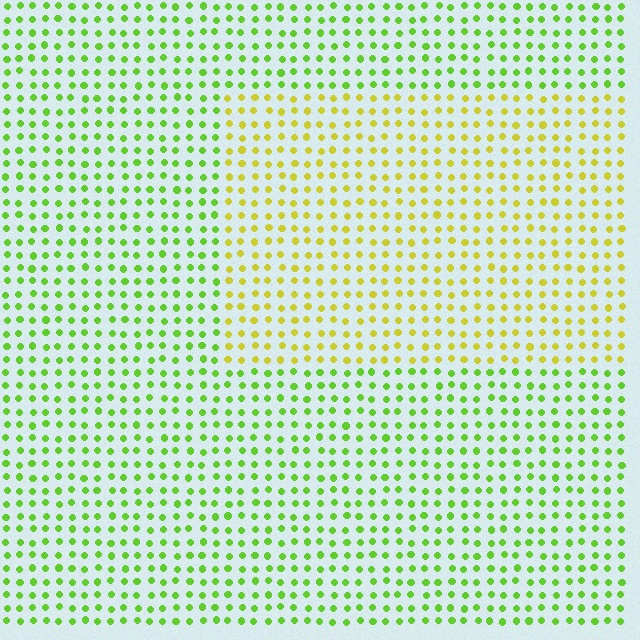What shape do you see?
I see a rectangle.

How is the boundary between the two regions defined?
The boundary is defined purely by a slight shift in hue (about 40 degrees). Spacing, size, and orientation are identical on both sides.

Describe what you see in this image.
The image is filled with small lime elements in a uniform arrangement. A rectangle-shaped region is visible where the elements are tinted to a slightly different hue, forming a subtle color boundary.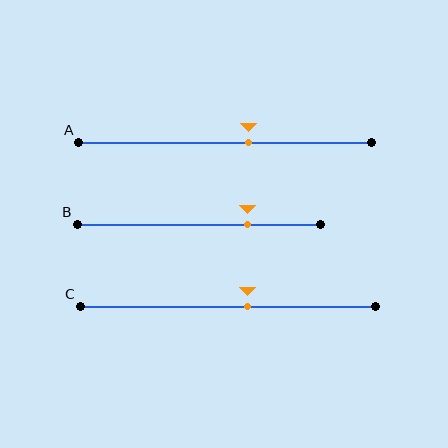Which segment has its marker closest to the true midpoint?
Segment C has its marker closest to the true midpoint.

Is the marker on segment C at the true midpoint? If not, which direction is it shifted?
No, the marker on segment C is shifted to the right by about 7% of the segment length.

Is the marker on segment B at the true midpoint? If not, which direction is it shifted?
No, the marker on segment B is shifted to the right by about 20% of the segment length.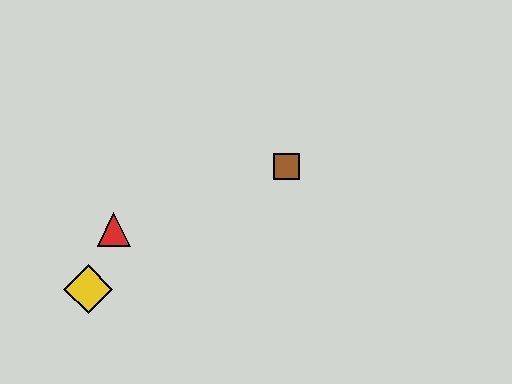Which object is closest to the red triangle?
The yellow diamond is closest to the red triangle.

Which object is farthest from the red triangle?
The brown square is farthest from the red triangle.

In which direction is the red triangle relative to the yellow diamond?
The red triangle is above the yellow diamond.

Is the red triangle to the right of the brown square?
No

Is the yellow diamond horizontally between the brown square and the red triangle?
No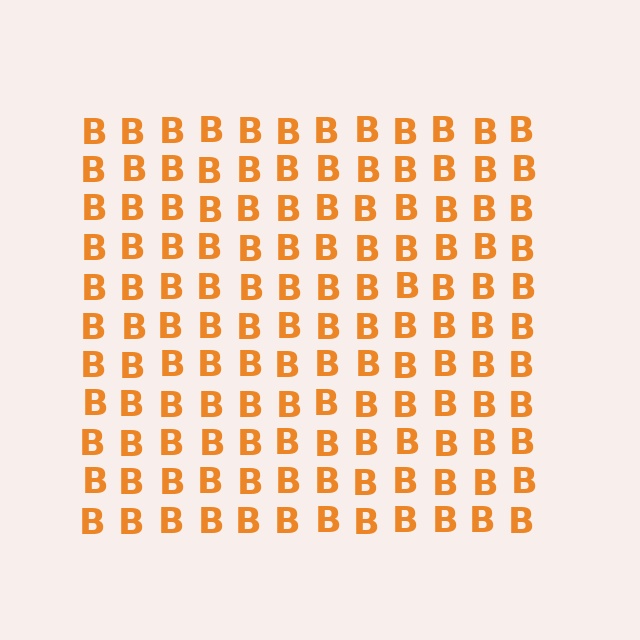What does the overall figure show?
The overall figure shows a square.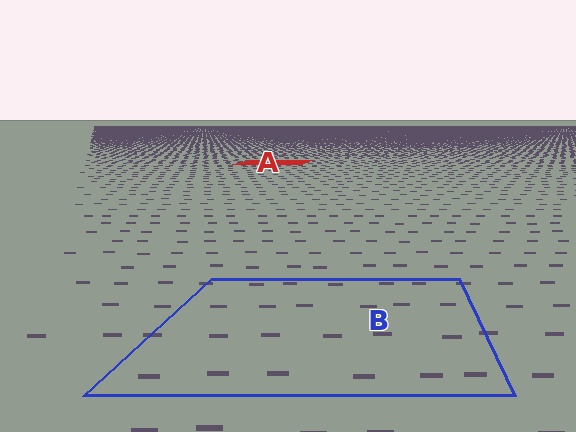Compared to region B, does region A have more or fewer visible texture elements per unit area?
Region A has more texture elements per unit area — they are packed more densely because it is farther away.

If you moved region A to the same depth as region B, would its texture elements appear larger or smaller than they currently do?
They would appear larger. At a closer depth, the same texture elements are projected at a bigger on-screen size.